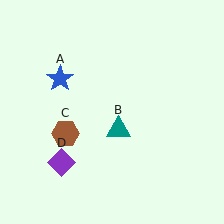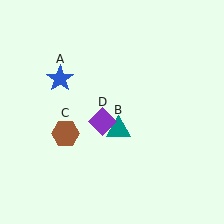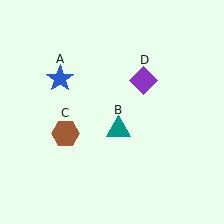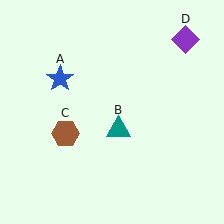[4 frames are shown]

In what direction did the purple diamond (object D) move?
The purple diamond (object D) moved up and to the right.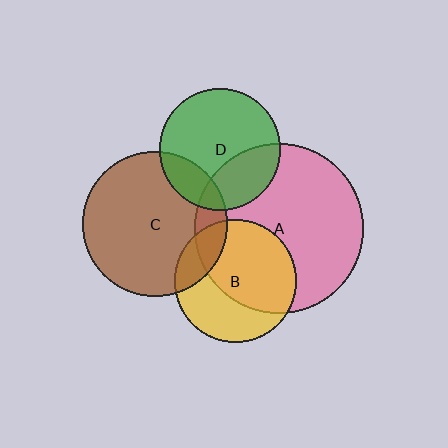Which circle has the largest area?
Circle A (pink).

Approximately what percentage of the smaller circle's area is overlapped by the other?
Approximately 15%.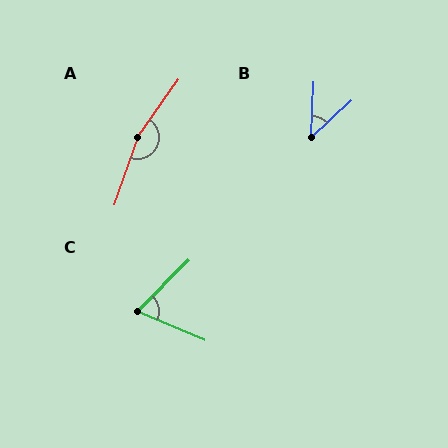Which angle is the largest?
A, at approximately 163 degrees.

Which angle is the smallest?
B, at approximately 45 degrees.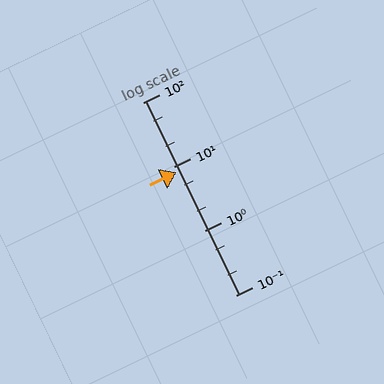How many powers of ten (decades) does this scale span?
The scale spans 3 decades, from 0.1 to 100.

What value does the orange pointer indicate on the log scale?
The pointer indicates approximately 8.2.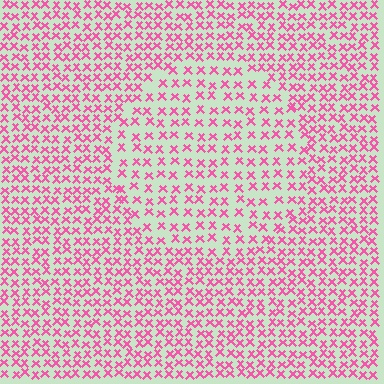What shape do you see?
I see a circle.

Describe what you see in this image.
The image contains small pink elements arranged at two different densities. A circle-shaped region is visible where the elements are less densely packed than the surrounding area.